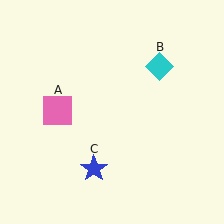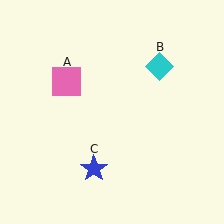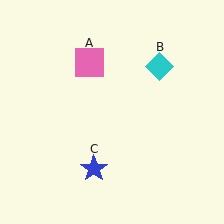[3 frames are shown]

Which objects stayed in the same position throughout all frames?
Cyan diamond (object B) and blue star (object C) remained stationary.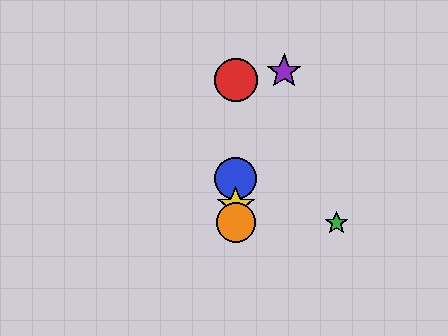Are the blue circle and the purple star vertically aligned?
No, the blue circle is at x≈236 and the purple star is at x≈284.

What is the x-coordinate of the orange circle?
The orange circle is at x≈236.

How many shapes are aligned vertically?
4 shapes (the red circle, the blue circle, the yellow star, the orange circle) are aligned vertically.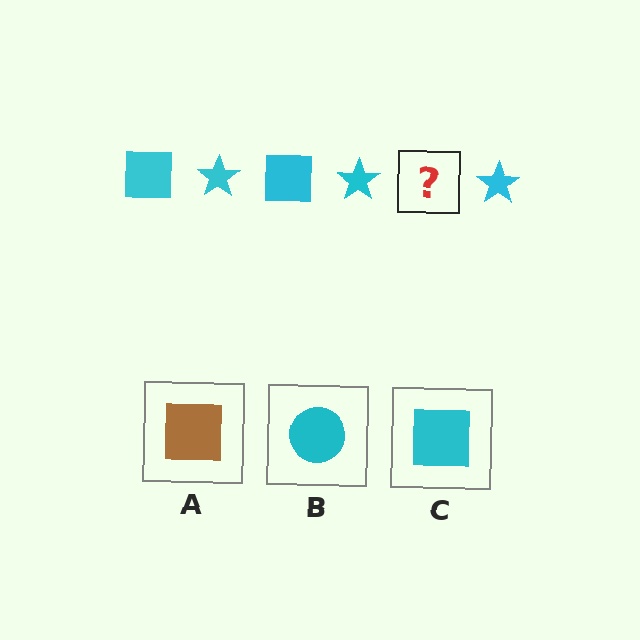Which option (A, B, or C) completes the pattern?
C.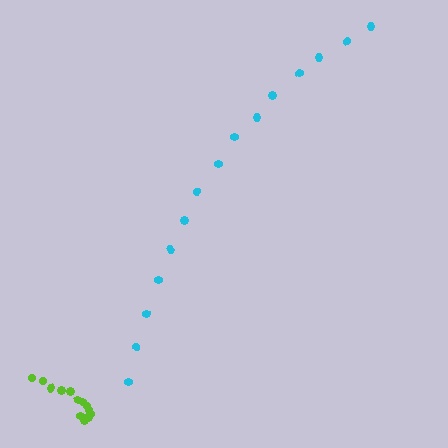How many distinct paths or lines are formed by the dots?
There are 2 distinct paths.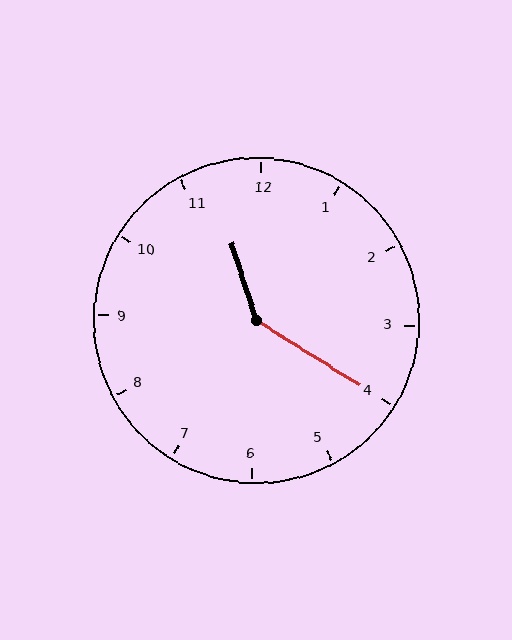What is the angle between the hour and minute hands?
Approximately 140 degrees.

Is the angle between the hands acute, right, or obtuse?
It is obtuse.